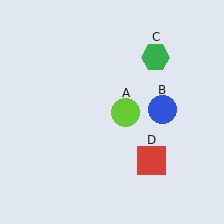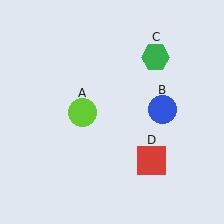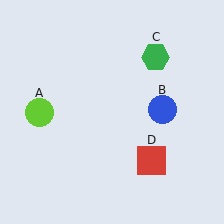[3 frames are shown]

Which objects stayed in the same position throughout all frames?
Blue circle (object B) and green hexagon (object C) and red square (object D) remained stationary.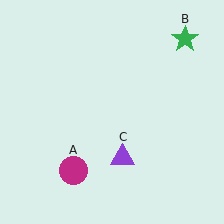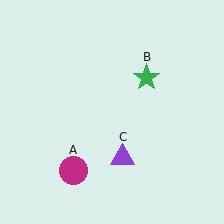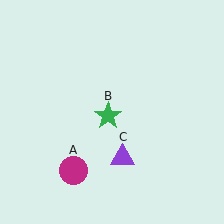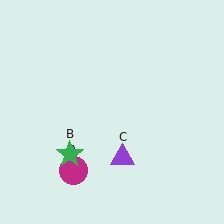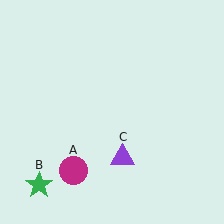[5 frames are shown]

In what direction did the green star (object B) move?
The green star (object B) moved down and to the left.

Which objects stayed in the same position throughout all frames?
Magenta circle (object A) and purple triangle (object C) remained stationary.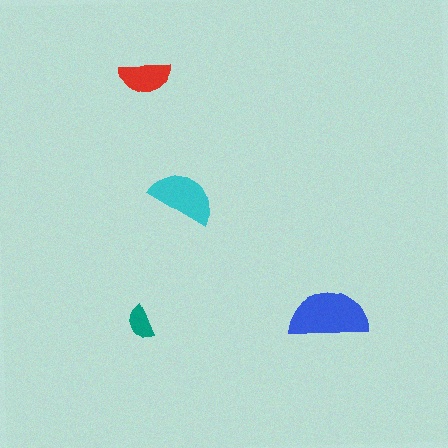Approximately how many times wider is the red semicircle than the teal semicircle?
About 1.5 times wider.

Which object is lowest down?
The teal semicircle is bottommost.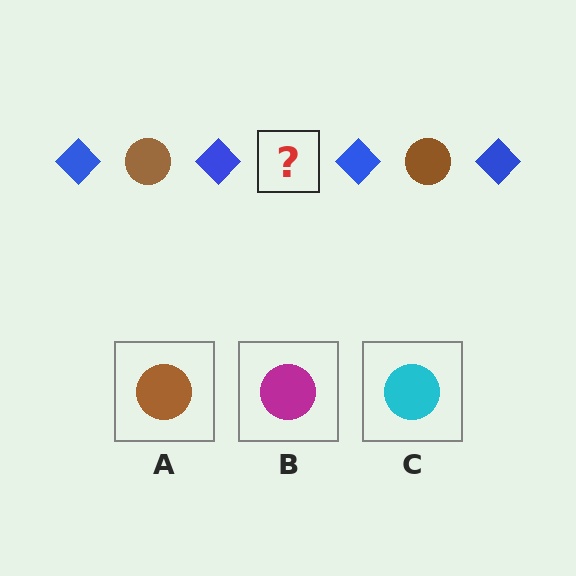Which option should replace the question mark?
Option A.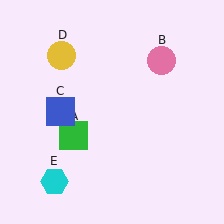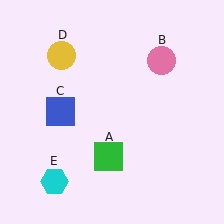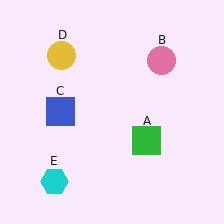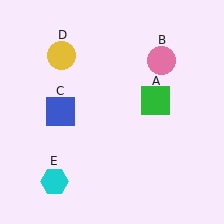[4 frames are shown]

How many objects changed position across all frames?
1 object changed position: green square (object A).